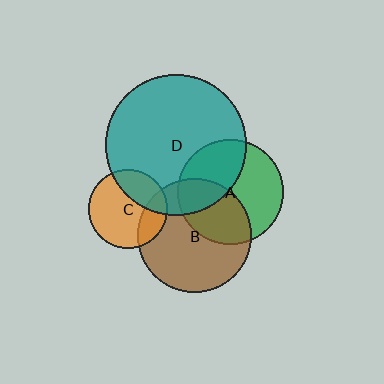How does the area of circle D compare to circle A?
Approximately 1.8 times.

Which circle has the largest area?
Circle D (teal).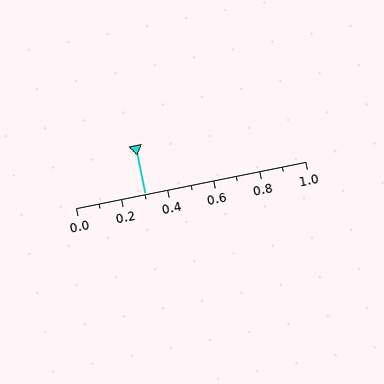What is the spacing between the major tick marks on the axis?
The major ticks are spaced 0.2 apart.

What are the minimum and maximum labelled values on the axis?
The axis runs from 0.0 to 1.0.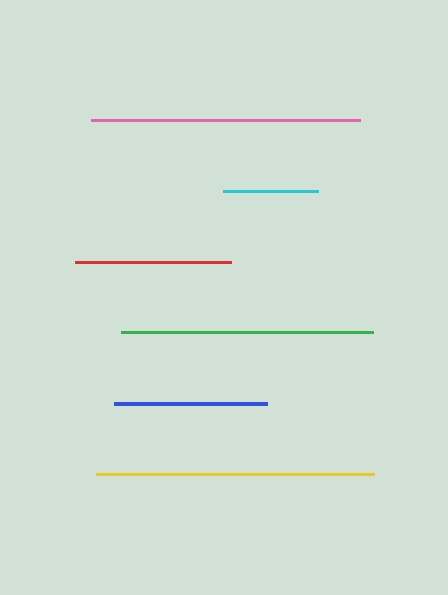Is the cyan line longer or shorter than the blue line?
The blue line is longer than the cyan line.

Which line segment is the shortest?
The cyan line is the shortest at approximately 95 pixels.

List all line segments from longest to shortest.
From longest to shortest: yellow, pink, green, red, blue, cyan.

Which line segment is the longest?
The yellow line is the longest at approximately 278 pixels.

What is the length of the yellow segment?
The yellow segment is approximately 278 pixels long.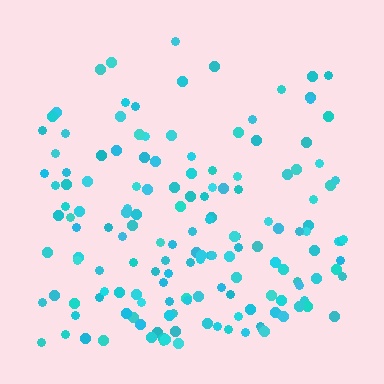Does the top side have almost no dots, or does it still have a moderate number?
Still a moderate number, just noticeably fewer than the bottom.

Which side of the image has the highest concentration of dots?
The bottom.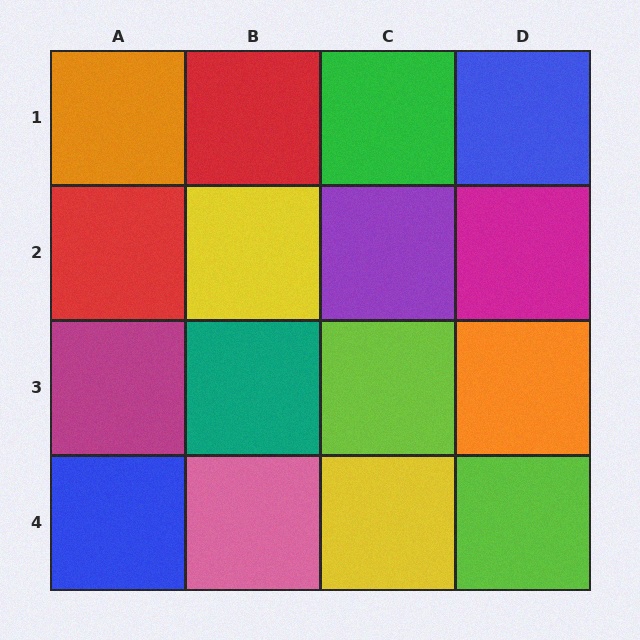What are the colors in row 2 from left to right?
Red, yellow, purple, magenta.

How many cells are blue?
2 cells are blue.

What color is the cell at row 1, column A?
Orange.